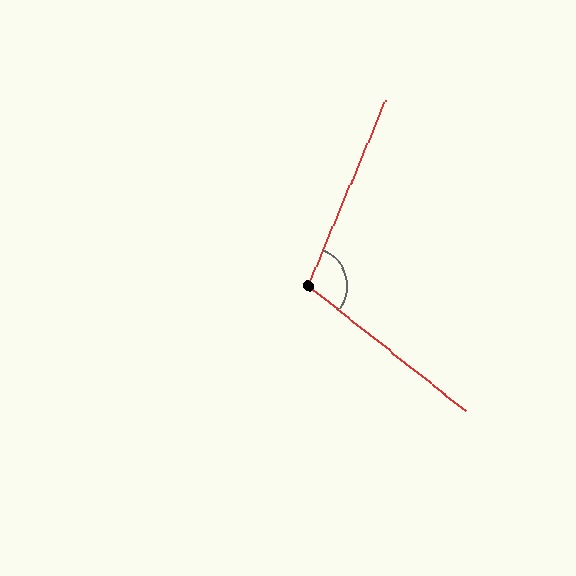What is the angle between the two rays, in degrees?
Approximately 106 degrees.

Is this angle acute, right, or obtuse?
It is obtuse.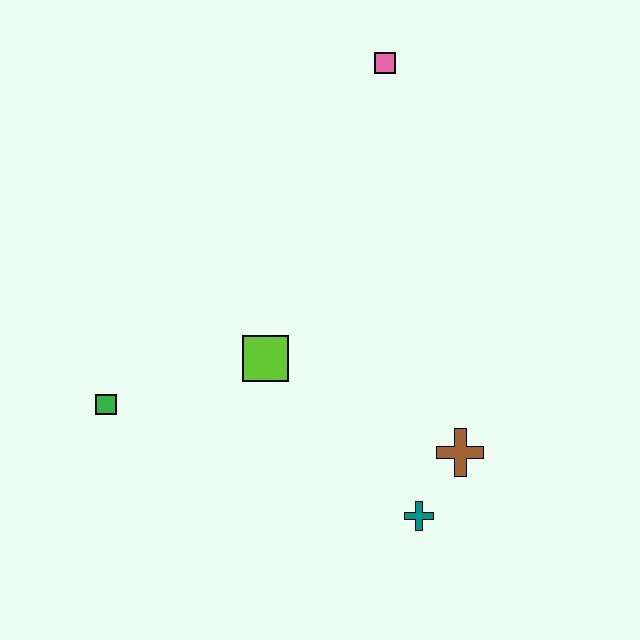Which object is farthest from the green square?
The pink square is farthest from the green square.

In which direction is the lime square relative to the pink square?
The lime square is below the pink square.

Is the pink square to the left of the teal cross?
Yes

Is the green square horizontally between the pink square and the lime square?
No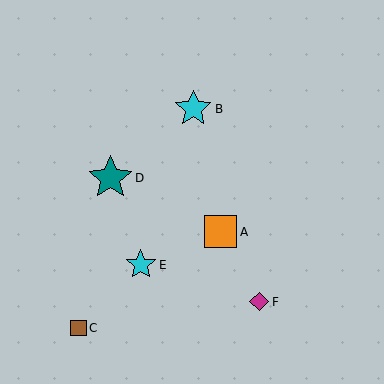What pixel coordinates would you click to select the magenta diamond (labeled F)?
Click at (259, 302) to select the magenta diamond F.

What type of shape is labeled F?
Shape F is a magenta diamond.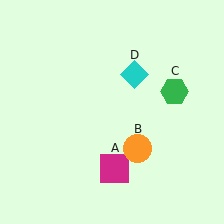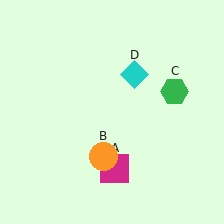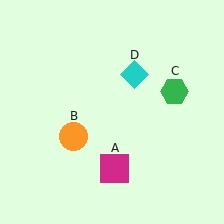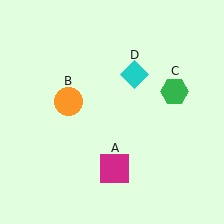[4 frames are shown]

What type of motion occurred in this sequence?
The orange circle (object B) rotated clockwise around the center of the scene.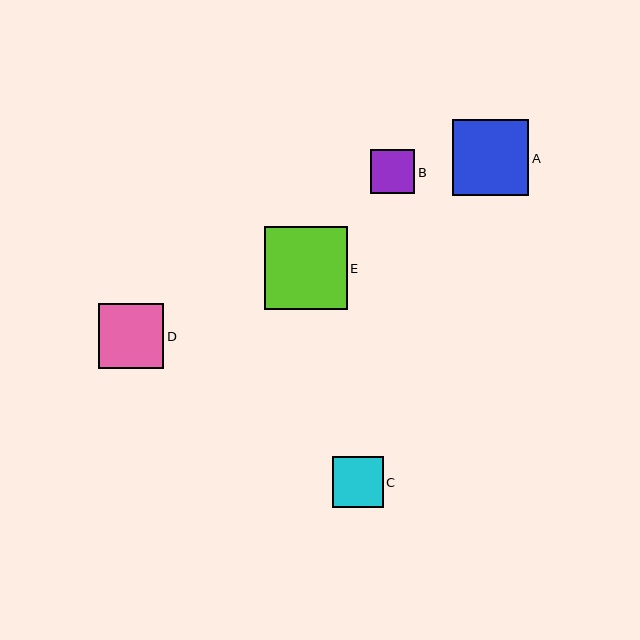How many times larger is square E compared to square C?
Square E is approximately 1.6 times the size of square C.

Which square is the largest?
Square E is the largest with a size of approximately 83 pixels.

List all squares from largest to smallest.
From largest to smallest: E, A, D, C, B.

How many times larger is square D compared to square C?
Square D is approximately 1.3 times the size of square C.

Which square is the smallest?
Square B is the smallest with a size of approximately 44 pixels.